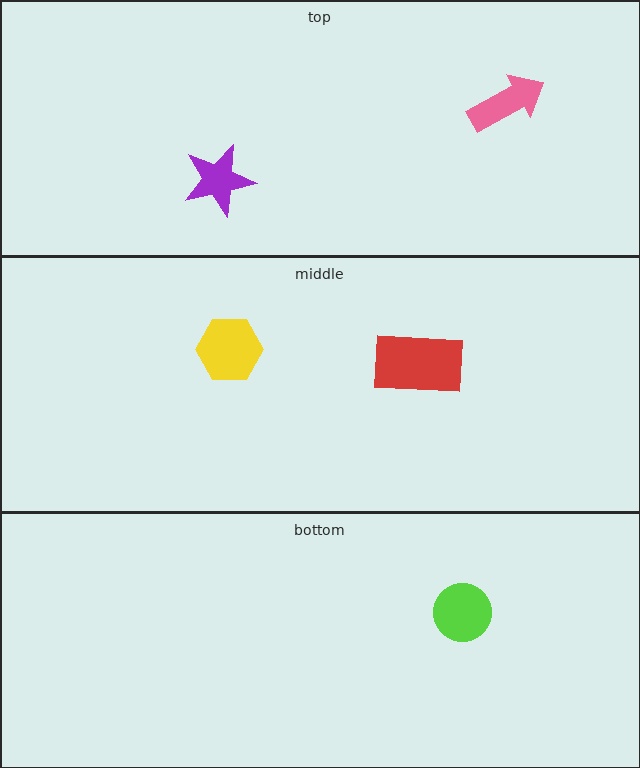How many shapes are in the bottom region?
1.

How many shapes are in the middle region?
2.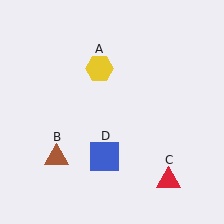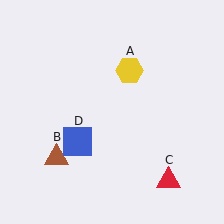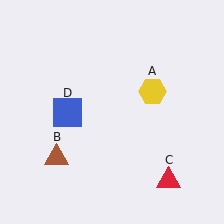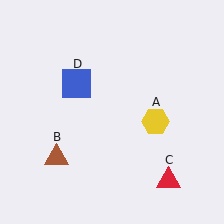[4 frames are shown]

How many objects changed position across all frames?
2 objects changed position: yellow hexagon (object A), blue square (object D).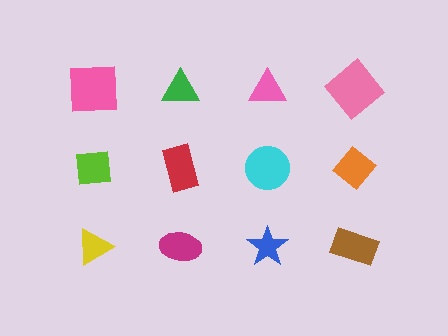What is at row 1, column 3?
A pink triangle.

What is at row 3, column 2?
A magenta ellipse.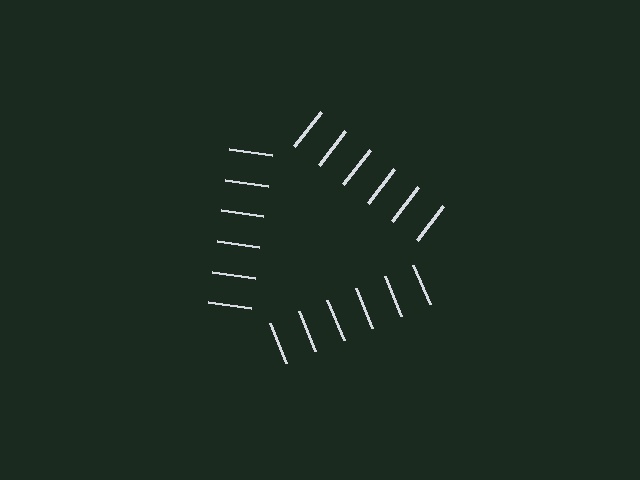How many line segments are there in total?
18 — 6 along each of the 3 edges.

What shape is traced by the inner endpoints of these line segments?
An illusory triangle — the line segments terminate on its edges but no continuous stroke is drawn.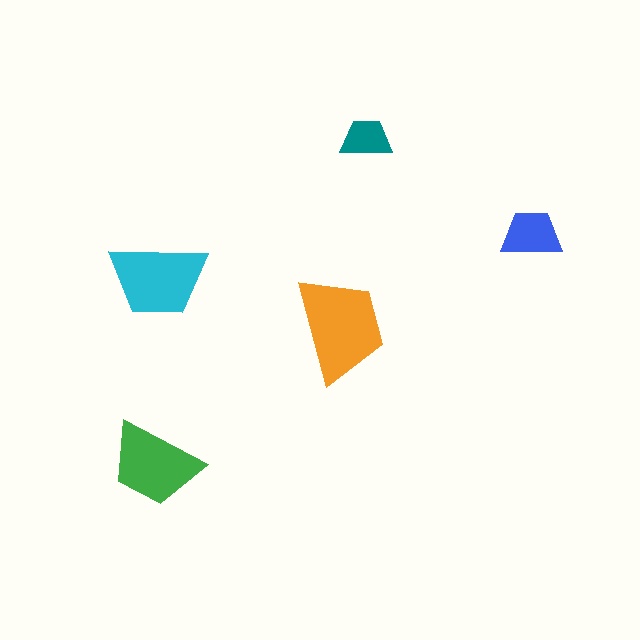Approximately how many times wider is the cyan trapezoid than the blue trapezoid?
About 1.5 times wider.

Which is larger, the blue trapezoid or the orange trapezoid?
The orange one.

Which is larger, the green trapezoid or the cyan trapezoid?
The cyan one.